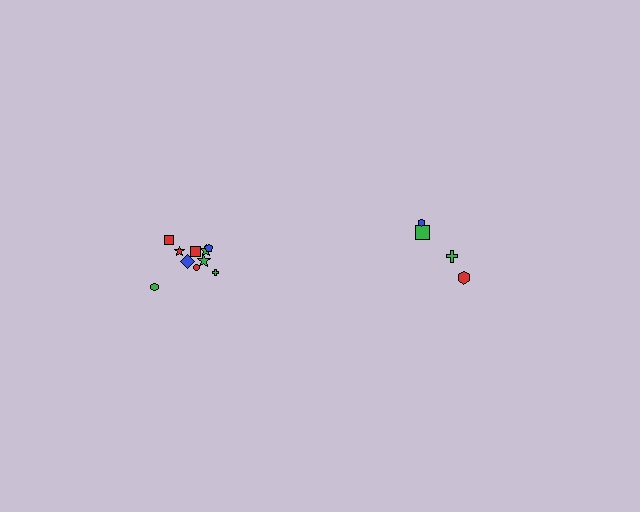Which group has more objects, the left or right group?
The left group.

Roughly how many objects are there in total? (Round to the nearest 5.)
Roughly 15 objects in total.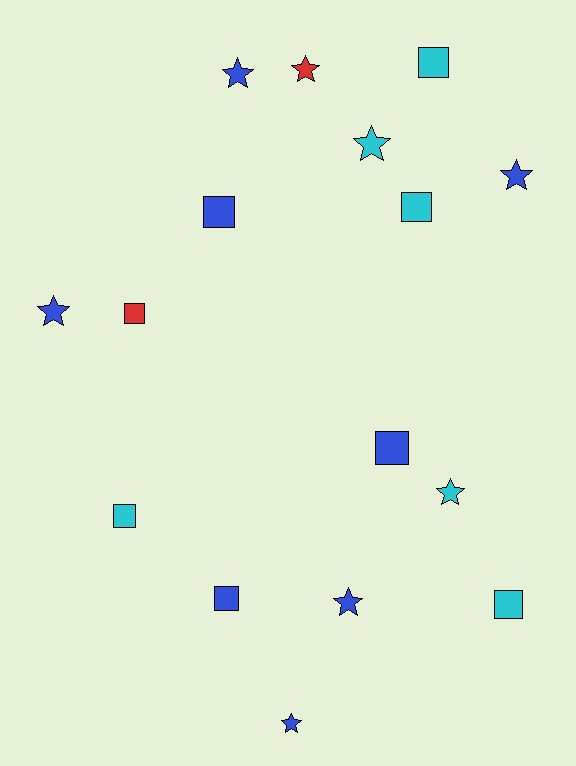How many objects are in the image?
There are 16 objects.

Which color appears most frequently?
Blue, with 8 objects.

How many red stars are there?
There is 1 red star.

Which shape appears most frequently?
Star, with 8 objects.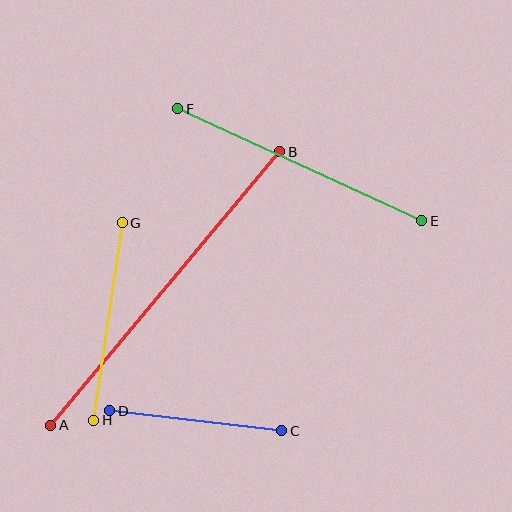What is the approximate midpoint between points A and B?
The midpoint is at approximately (165, 288) pixels.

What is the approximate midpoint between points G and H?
The midpoint is at approximately (108, 322) pixels.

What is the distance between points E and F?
The distance is approximately 268 pixels.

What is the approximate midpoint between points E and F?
The midpoint is at approximately (300, 165) pixels.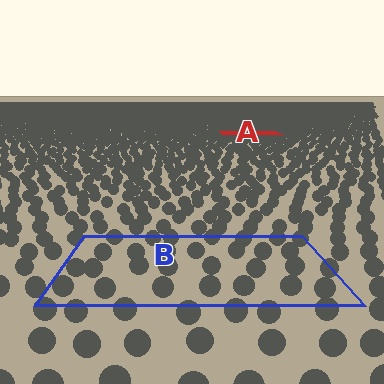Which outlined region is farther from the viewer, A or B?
Region A is farther from the viewer — the texture elements inside it appear smaller and more densely packed.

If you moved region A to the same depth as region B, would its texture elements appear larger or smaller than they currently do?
They would appear larger. At a closer depth, the same texture elements are projected at a bigger on-screen size.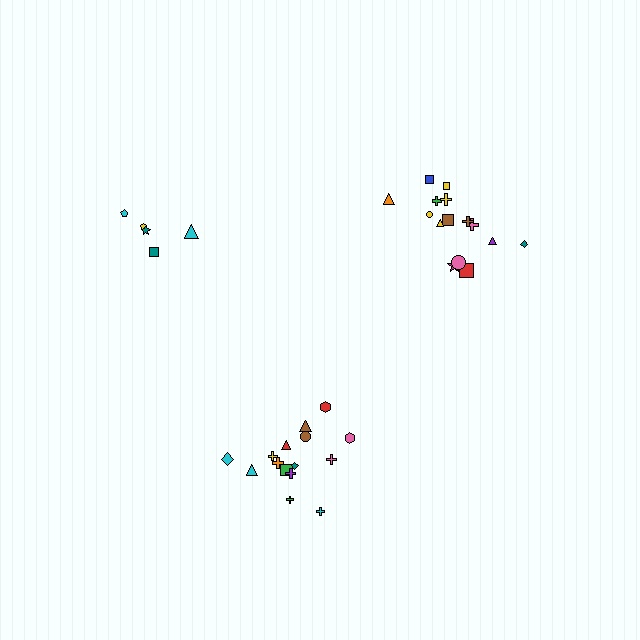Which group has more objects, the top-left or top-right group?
The top-right group.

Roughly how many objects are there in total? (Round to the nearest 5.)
Roughly 35 objects in total.